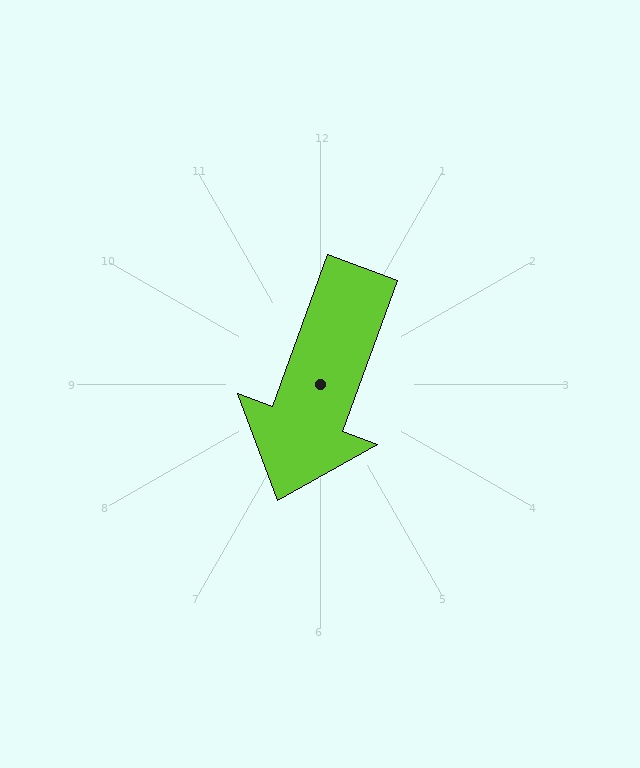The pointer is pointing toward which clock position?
Roughly 7 o'clock.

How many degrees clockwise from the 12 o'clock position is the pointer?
Approximately 200 degrees.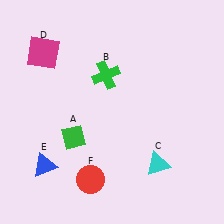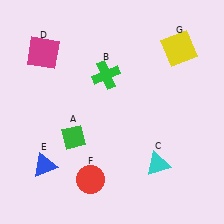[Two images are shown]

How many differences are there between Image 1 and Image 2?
There is 1 difference between the two images.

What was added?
A yellow square (G) was added in Image 2.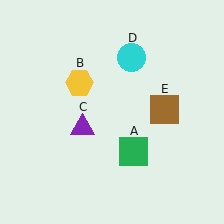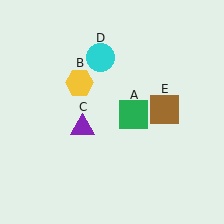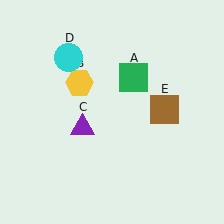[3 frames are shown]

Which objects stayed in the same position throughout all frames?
Yellow hexagon (object B) and purple triangle (object C) and brown square (object E) remained stationary.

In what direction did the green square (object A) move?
The green square (object A) moved up.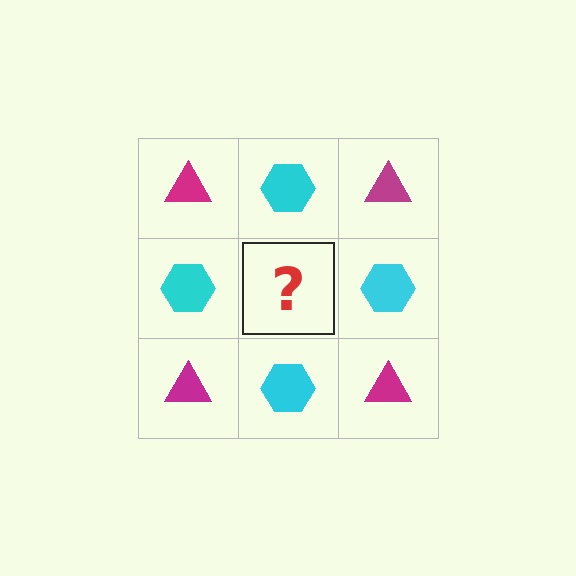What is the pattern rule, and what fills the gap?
The rule is that it alternates magenta triangle and cyan hexagon in a checkerboard pattern. The gap should be filled with a magenta triangle.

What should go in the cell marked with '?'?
The missing cell should contain a magenta triangle.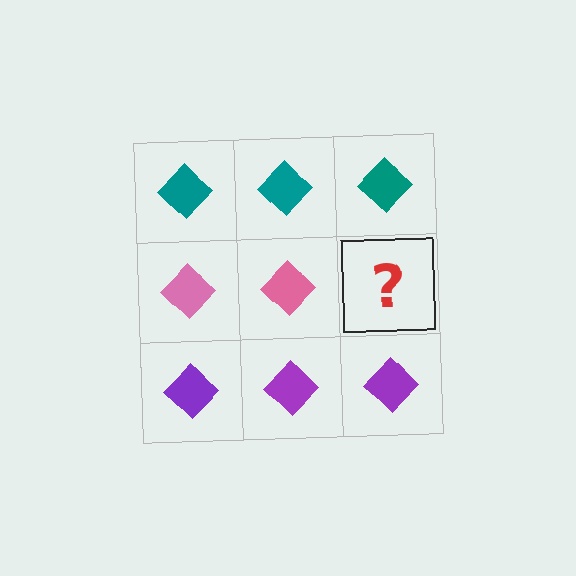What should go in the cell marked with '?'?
The missing cell should contain a pink diamond.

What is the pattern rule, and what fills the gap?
The rule is that each row has a consistent color. The gap should be filled with a pink diamond.